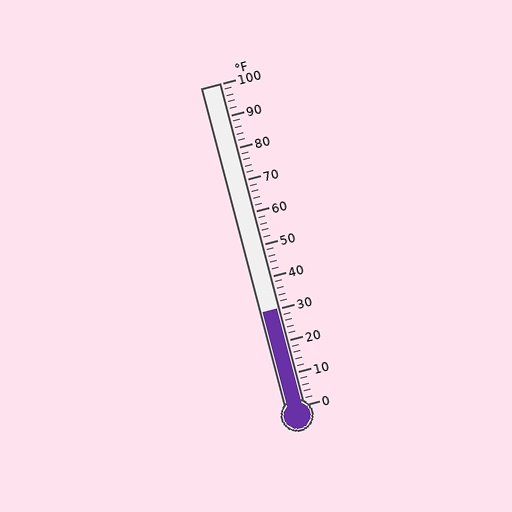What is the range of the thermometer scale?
The thermometer scale ranges from 0°F to 100°F.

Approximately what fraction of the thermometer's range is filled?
The thermometer is filled to approximately 30% of its range.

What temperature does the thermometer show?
The thermometer shows approximately 30°F.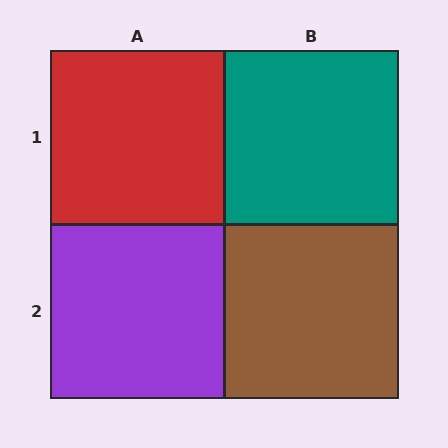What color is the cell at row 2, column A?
Purple.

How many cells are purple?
1 cell is purple.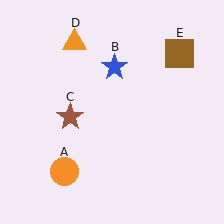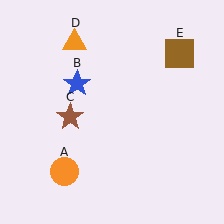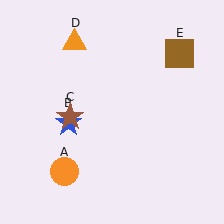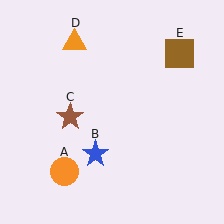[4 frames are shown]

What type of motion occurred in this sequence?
The blue star (object B) rotated counterclockwise around the center of the scene.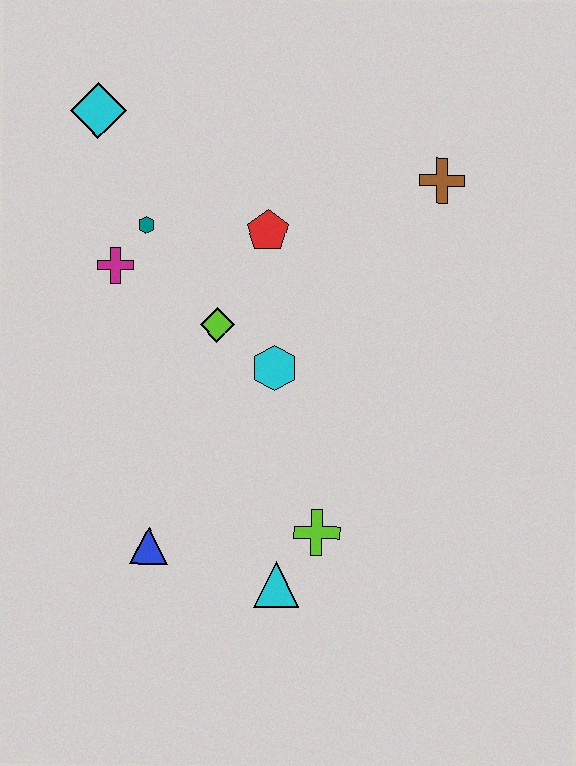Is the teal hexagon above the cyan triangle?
Yes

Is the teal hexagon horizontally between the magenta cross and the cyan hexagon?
Yes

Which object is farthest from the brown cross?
The blue triangle is farthest from the brown cross.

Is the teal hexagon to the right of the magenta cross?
Yes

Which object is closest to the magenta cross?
The teal hexagon is closest to the magenta cross.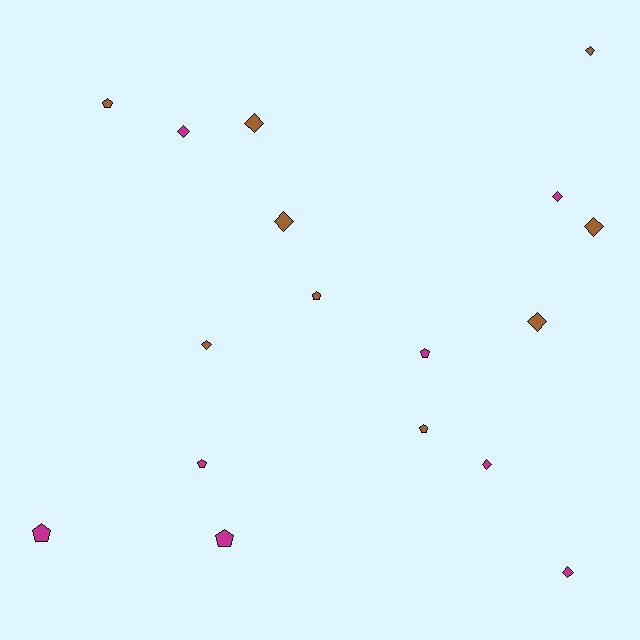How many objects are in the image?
There are 17 objects.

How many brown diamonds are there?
There are 6 brown diamonds.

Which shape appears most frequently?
Diamond, with 10 objects.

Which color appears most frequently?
Brown, with 9 objects.